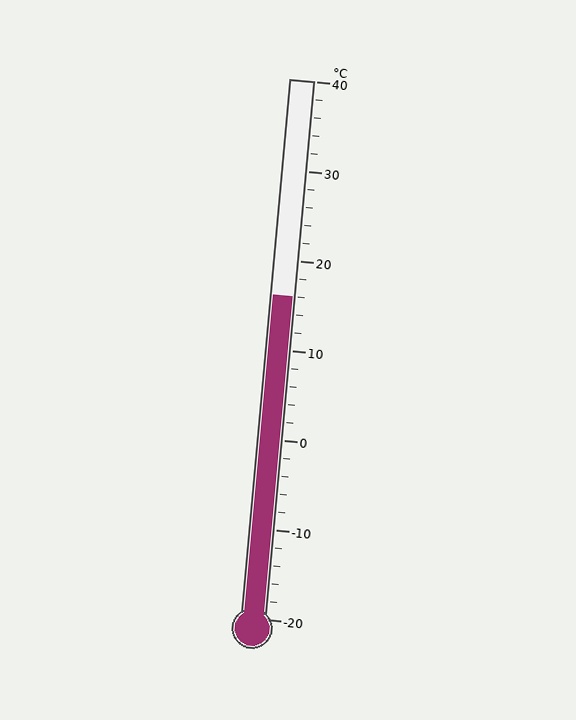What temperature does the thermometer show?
The thermometer shows approximately 16°C.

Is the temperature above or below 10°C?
The temperature is above 10°C.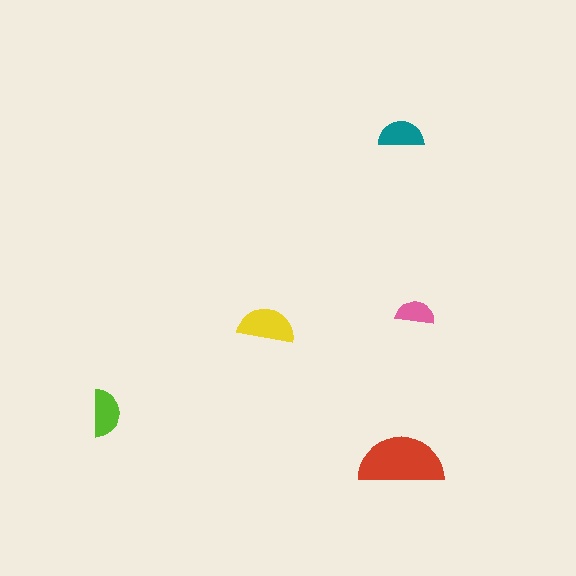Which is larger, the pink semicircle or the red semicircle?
The red one.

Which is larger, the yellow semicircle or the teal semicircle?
The yellow one.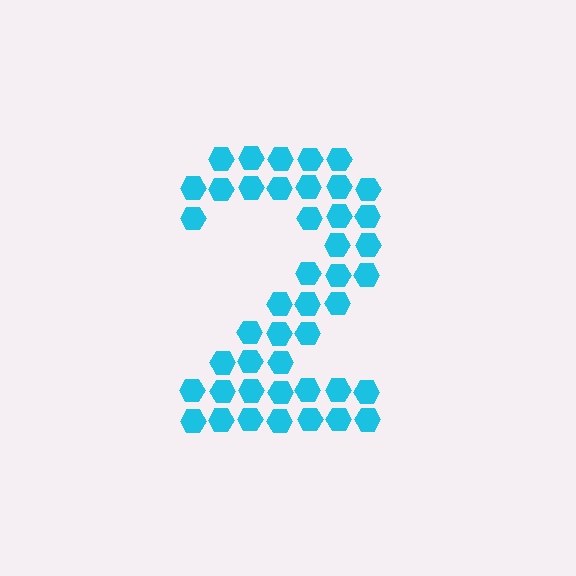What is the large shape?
The large shape is the digit 2.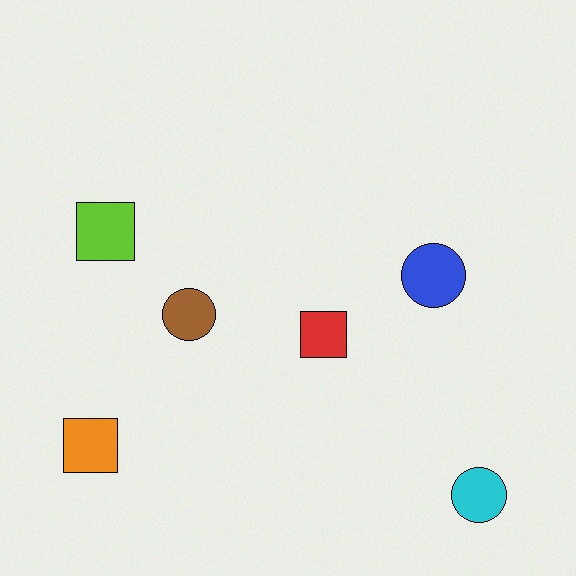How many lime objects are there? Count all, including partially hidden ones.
There is 1 lime object.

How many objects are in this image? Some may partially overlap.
There are 6 objects.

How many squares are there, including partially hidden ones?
There are 3 squares.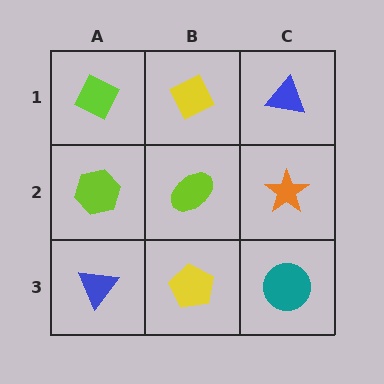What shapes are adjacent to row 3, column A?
A lime hexagon (row 2, column A), a yellow pentagon (row 3, column B).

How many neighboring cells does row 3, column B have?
3.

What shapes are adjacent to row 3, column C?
An orange star (row 2, column C), a yellow pentagon (row 3, column B).